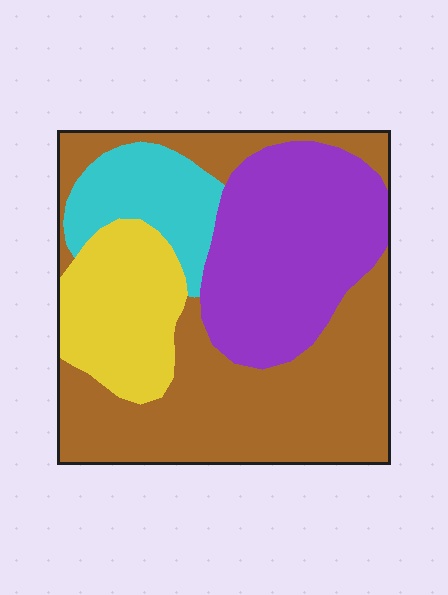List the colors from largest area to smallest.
From largest to smallest: brown, purple, yellow, cyan.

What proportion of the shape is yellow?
Yellow takes up less than a sixth of the shape.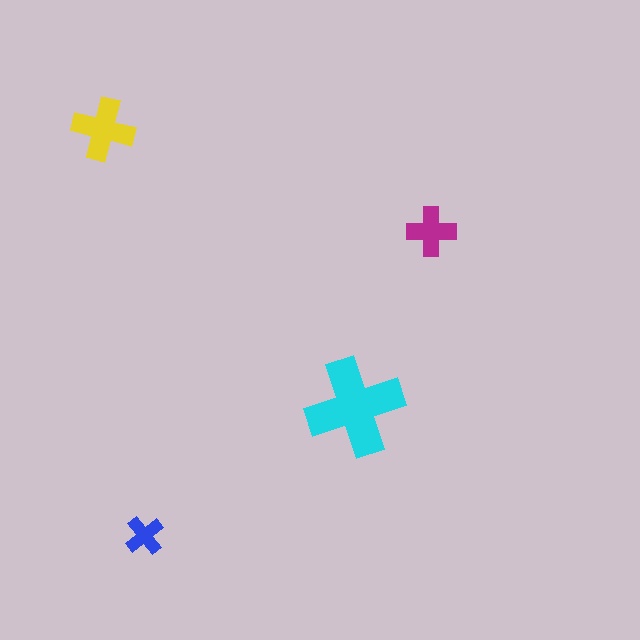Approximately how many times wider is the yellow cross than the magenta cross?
About 1.5 times wider.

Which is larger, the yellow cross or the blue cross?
The yellow one.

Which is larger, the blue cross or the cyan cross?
The cyan one.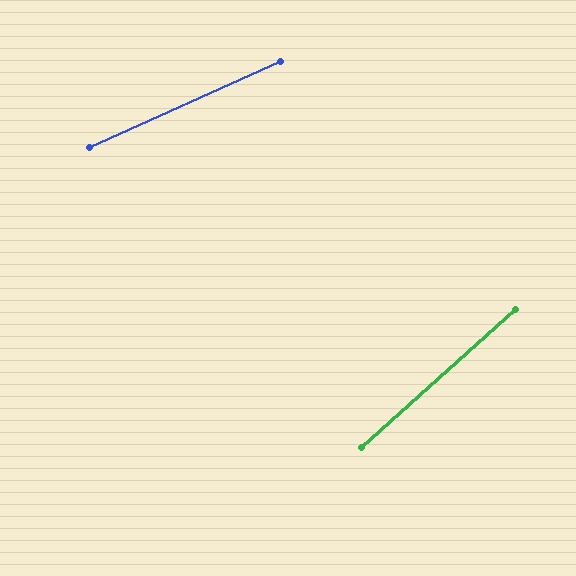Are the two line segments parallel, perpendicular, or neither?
Neither parallel nor perpendicular — they differ by about 18°.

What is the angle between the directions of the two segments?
Approximately 18 degrees.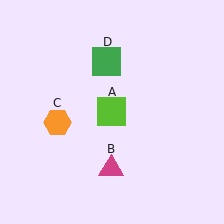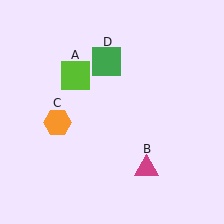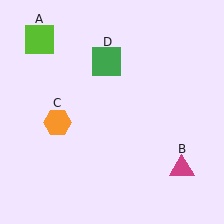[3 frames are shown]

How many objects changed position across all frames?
2 objects changed position: lime square (object A), magenta triangle (object B).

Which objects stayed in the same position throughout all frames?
Orange hexagon (object C) and green square (object D) remained stationary.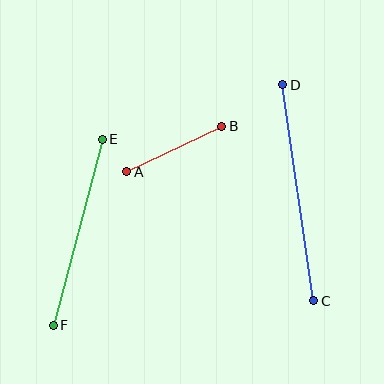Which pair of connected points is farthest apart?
Points C and D are farthest apart.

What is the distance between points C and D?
The distance is approximately 218 pixels.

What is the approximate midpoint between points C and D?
The midpoint is at approximately (298, 193) pixels.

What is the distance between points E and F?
The distance is approximately 192 pixels.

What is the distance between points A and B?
The distance is approximately 106 pixels.